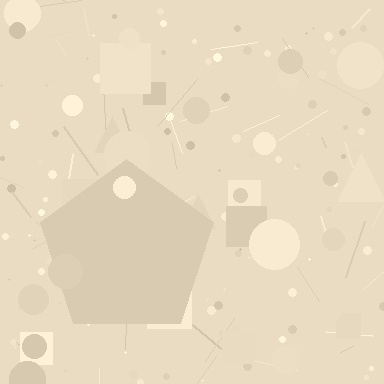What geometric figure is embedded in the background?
A pentagon is embedded in the background.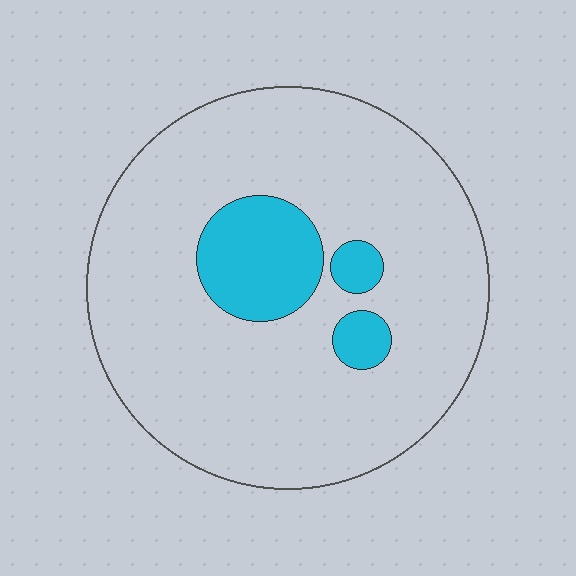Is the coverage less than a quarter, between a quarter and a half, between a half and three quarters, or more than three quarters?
Less than a quarter.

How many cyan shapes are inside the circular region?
3.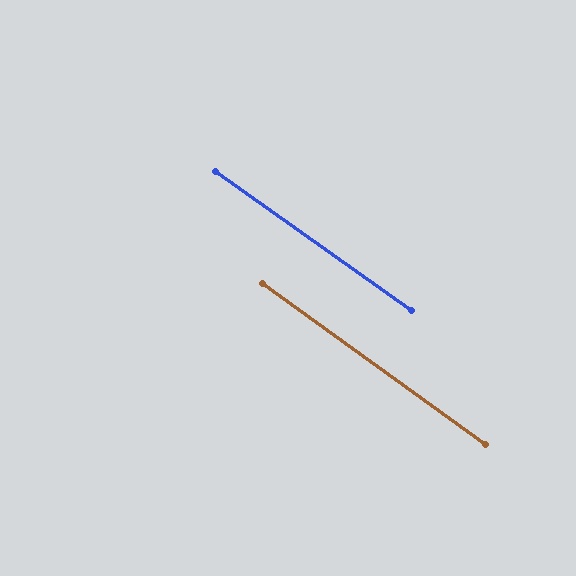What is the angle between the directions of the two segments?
Approximately 1 degree.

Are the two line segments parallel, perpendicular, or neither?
Parallel — their directions differ by only 0.5°.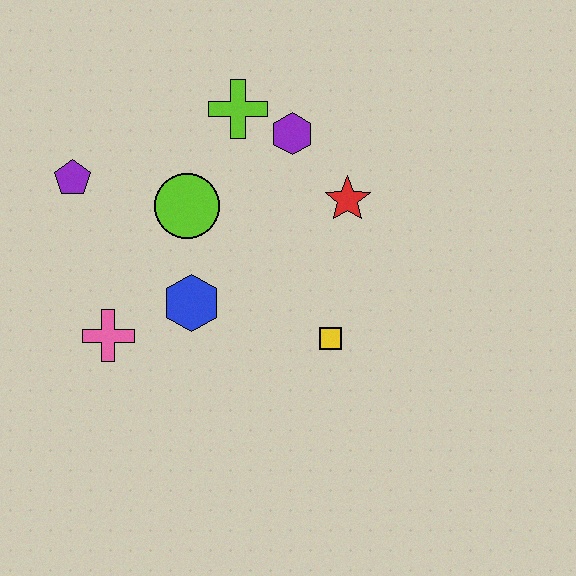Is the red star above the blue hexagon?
Yes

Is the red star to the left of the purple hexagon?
No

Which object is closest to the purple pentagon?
The lime circle is closest to the purple pentagon.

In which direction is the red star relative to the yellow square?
The red star is above the yellow square.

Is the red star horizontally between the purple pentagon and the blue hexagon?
No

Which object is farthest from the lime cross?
The pink cross is farthest from the lime cross.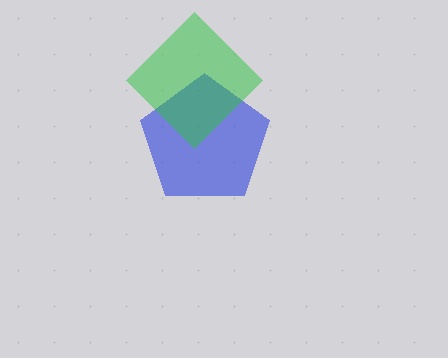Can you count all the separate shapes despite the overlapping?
Yes, there are 2 separate shapes.